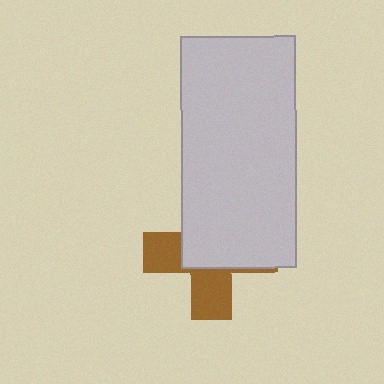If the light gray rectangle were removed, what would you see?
You would see the complete brown cross.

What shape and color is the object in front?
The object in front is a light gray rectangle.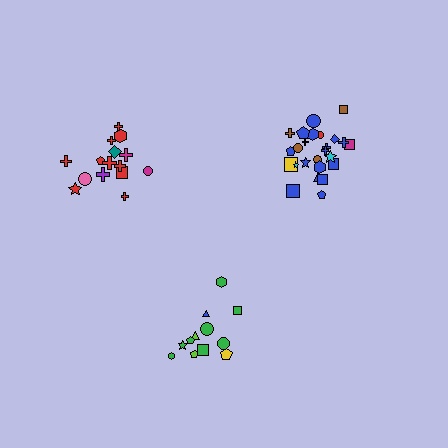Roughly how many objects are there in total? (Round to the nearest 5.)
Roughly 50 objects in total.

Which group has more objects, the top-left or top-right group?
The top-right group.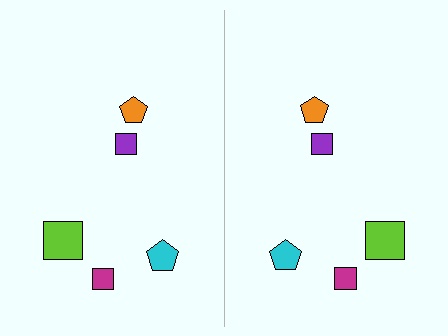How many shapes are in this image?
There are 10 shapes in this image.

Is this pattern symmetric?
Yes, this pattern has bilateral (reflection) symmetry.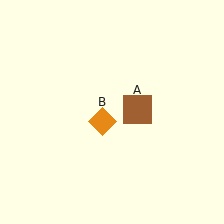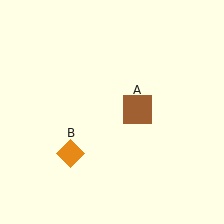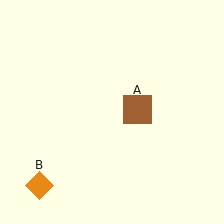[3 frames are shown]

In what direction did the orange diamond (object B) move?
The orange diamond (object B) moved down and to the left.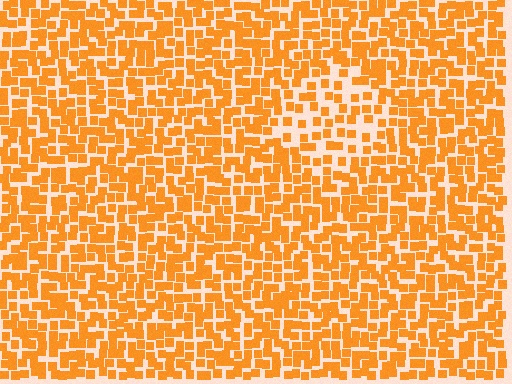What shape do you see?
I see a diamond.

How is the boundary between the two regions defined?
The boundary is defined by a change in element density (approximately 1.8x ratio). All elements are the same color, size, and shape.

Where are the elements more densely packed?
The elements are more densely packed outside the diamond boundary.